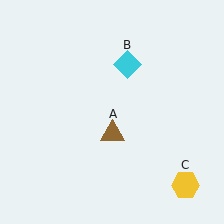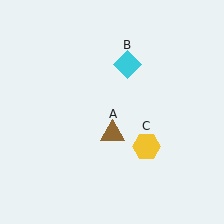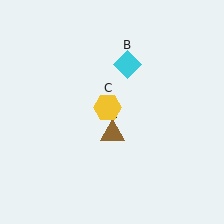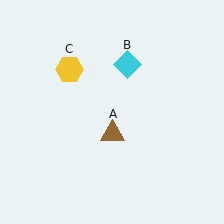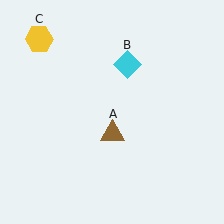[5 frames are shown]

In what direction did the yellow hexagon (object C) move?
The yellow hexagon (object C) moved up and to the left.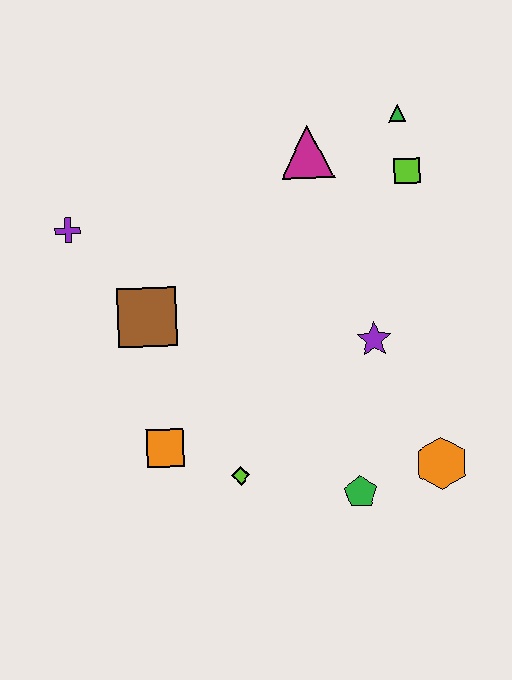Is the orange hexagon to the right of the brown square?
Yes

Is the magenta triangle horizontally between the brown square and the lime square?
Yes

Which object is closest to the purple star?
The orange hexagon is closest to the purple star.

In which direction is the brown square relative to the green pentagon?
The brown square is to the left of the green pentagon.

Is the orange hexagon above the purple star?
No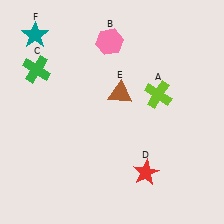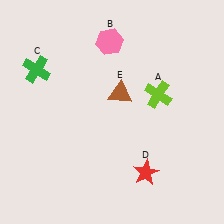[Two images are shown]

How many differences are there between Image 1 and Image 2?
There is 1 difference between the two images.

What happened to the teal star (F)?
The teal star (F) was removed in Image 2. It was in the top-left area of Image 1.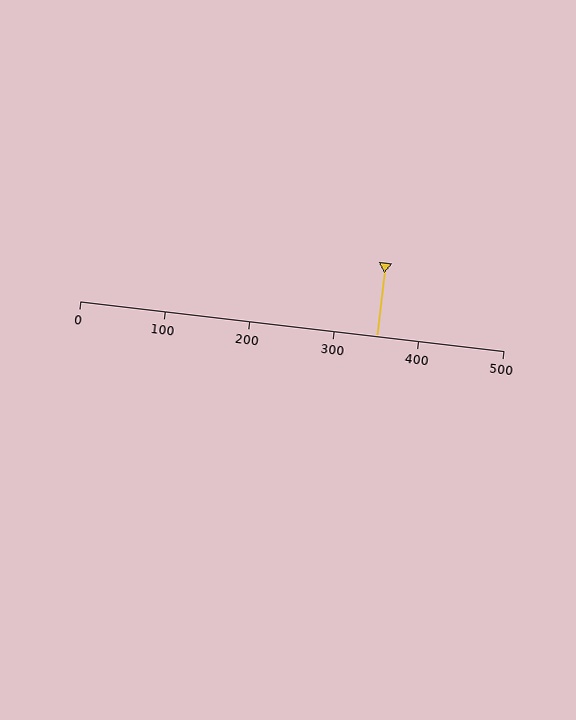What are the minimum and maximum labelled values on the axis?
The axis runs from 0 to 500.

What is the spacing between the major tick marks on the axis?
The major ticks are spaced 100 apart.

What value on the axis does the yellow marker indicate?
The marker indicates approximately 350.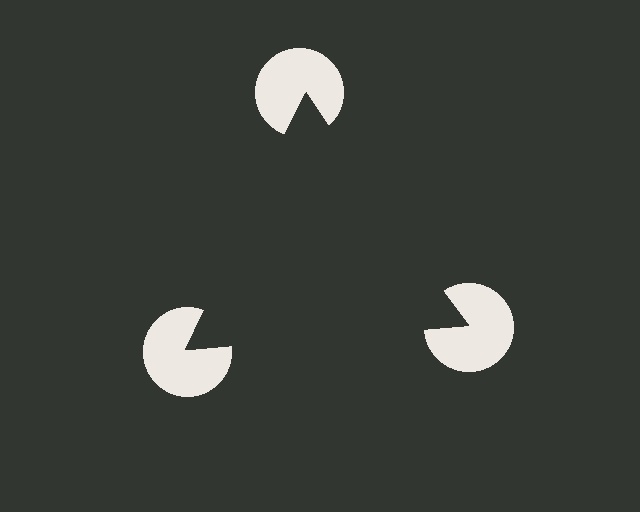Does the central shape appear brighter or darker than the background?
It typically appears slightly darker than the background, even though no actual brightness change is drawn.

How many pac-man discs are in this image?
There are 3 — one at each vertex of the illusory triangle.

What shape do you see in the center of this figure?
An illusory triangle — its edges are inferred from the aligned wedge cuts in the pac-man discs, not physically drawn.